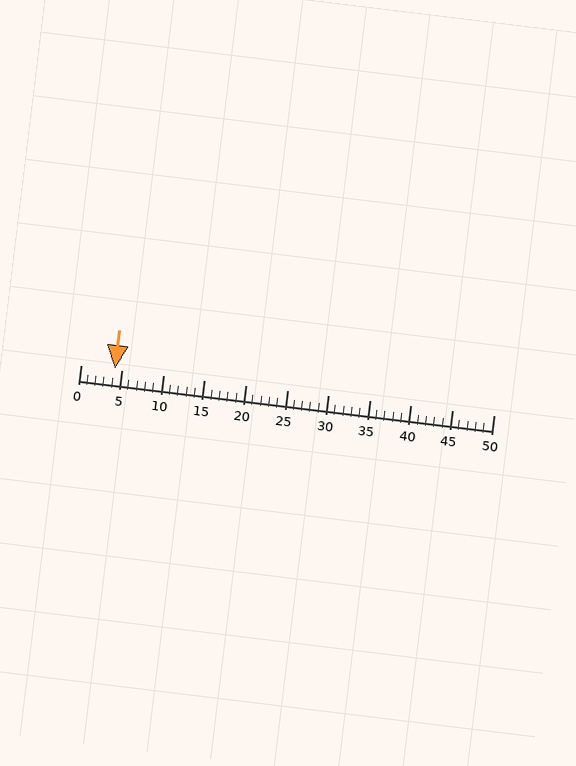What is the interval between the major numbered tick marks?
The major tick marks are spaced 5 units apart.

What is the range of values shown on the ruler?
The ruler shows values from 0 to 50.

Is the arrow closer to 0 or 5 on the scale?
The arrow is closer to 5.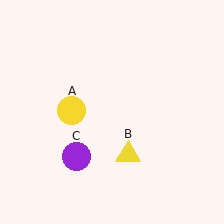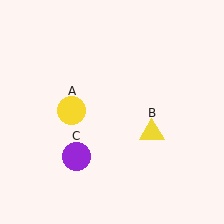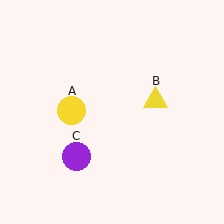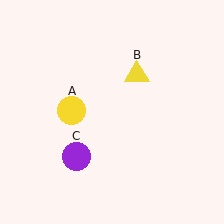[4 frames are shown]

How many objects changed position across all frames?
1 object changed position: yellow triangle (object B).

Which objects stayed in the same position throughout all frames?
Yellow circle (object A) and purple circle (object C) remained stationary.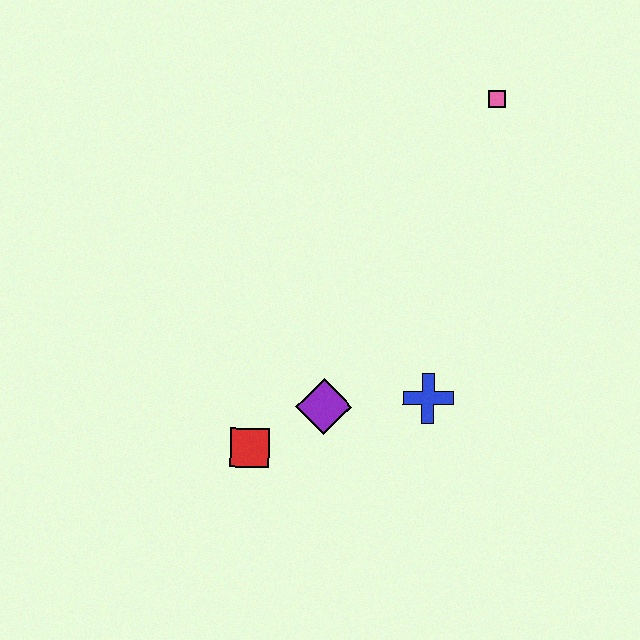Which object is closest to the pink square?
The blue cross is closest to the pink square.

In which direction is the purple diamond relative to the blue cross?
The purple diamond is to the left of the blue cross.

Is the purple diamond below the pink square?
Yes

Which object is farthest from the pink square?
The red square is farthest from the pink square.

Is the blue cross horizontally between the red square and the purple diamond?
No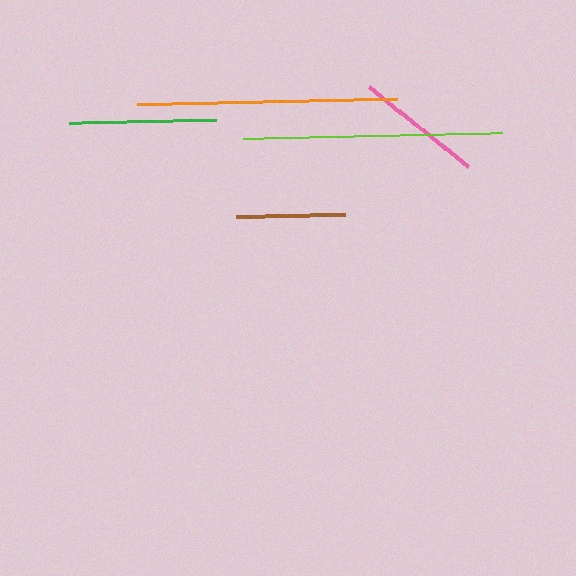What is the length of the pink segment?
The pink segment is approximately 129 pixels long.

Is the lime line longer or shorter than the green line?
The lime line is longer than the green line.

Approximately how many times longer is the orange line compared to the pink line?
The orange line is approximately 2.0 times the length of the pink line.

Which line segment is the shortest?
The brown line is the shortest at approximately 109 pixels.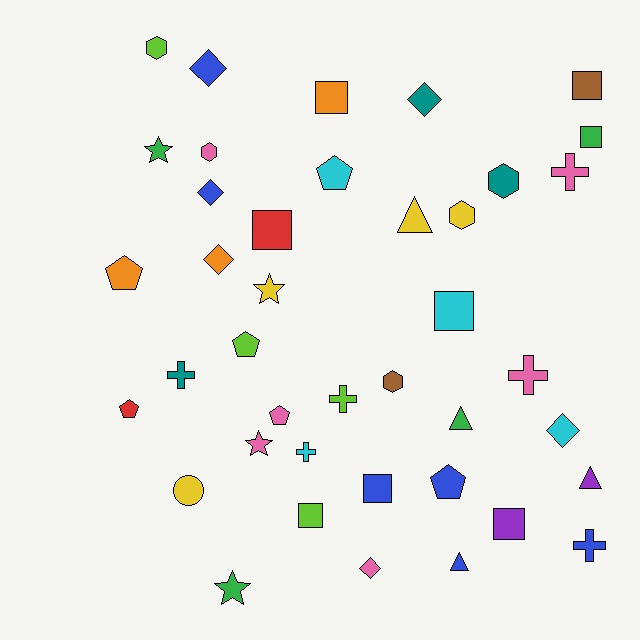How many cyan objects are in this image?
There are 4 cyan objects.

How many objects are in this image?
There are 40 objects.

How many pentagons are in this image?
There are 6 pentagons.